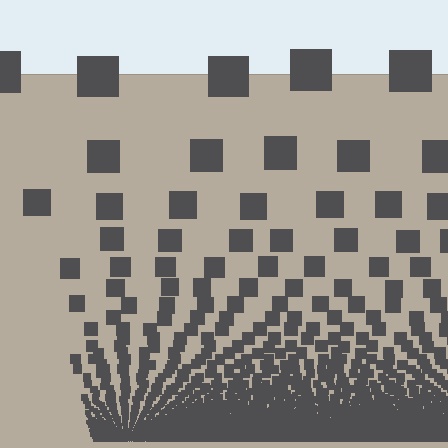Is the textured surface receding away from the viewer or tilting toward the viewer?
The surface appears to tilt toward the viewer. Texture elements get larger and sparser toward the top.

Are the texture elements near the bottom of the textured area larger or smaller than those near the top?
Smaller. The gradient is inverted — elements near the bottom are smaller and denser.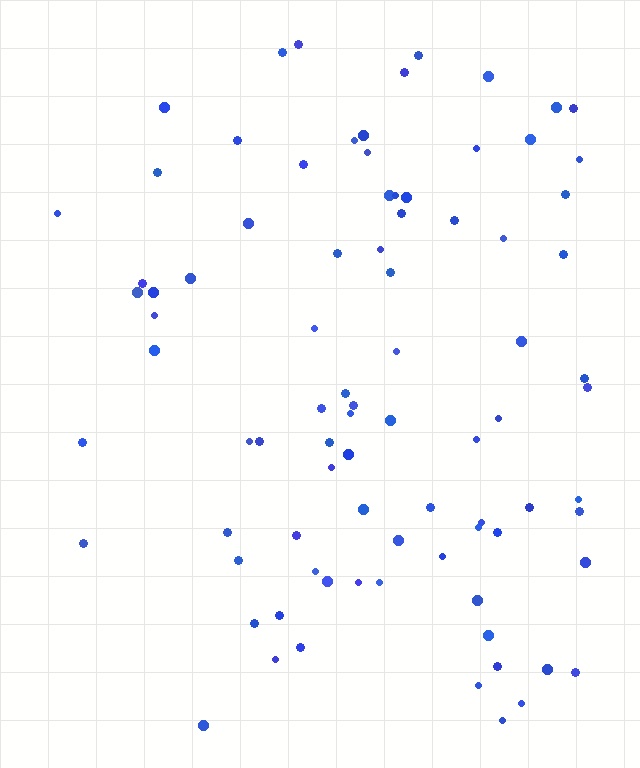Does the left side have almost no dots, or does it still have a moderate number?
Still a moderate number, just noticeably fewer than the right.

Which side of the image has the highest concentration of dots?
The right.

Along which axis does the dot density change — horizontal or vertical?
Horizontal.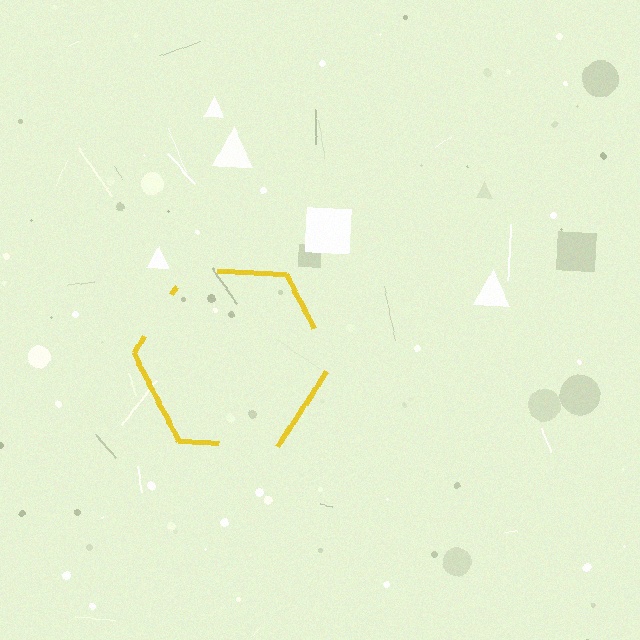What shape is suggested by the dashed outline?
The dashed outline suggests a hexagon.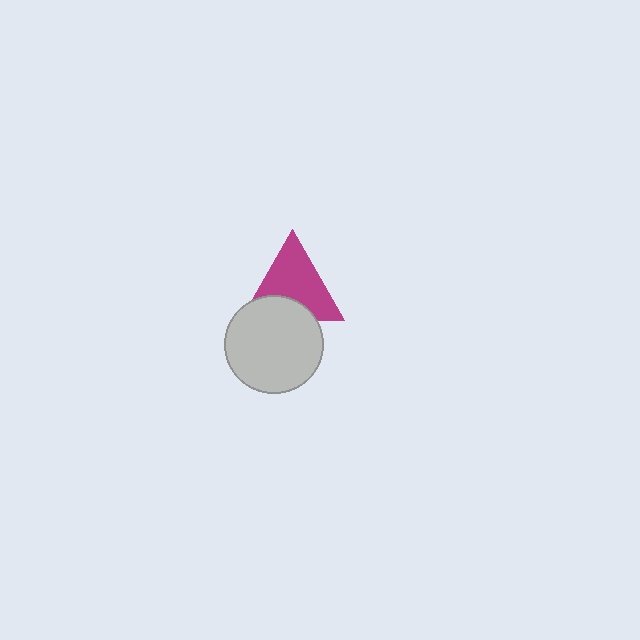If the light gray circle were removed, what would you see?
You would see the complete magenta triangle.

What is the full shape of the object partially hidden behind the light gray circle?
The partially hidden object is a magenta triangle.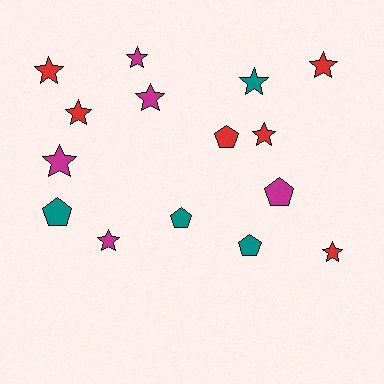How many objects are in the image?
There are 15 objects.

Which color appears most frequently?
Red, with 6 objects.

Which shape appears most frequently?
Star, with 10 objects.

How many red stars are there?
There are 5 red stars.